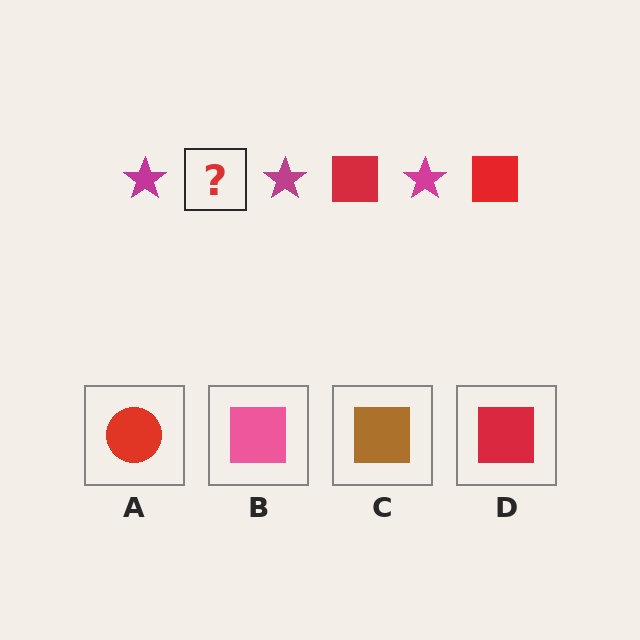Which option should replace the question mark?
Option D.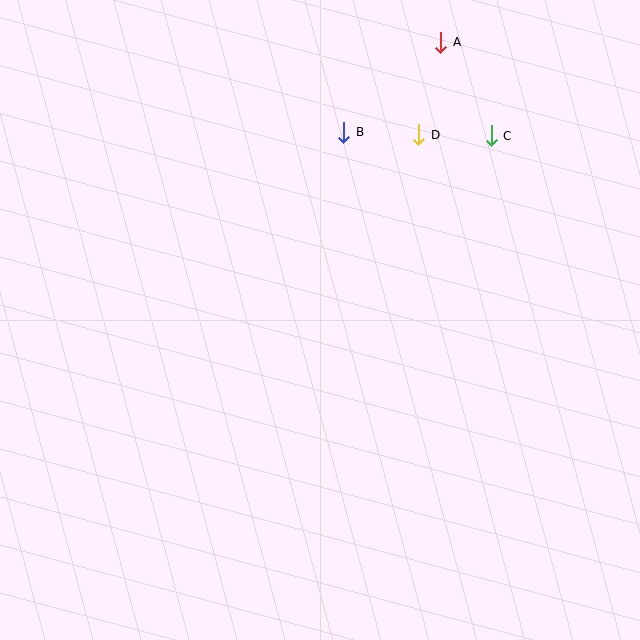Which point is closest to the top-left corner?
Point B is closest to the top-left corner.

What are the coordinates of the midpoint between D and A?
The midpoint between D and A is at (430, 89).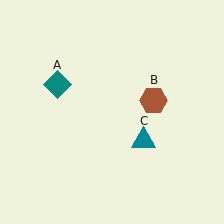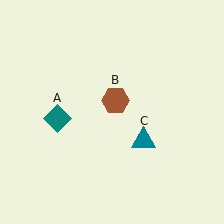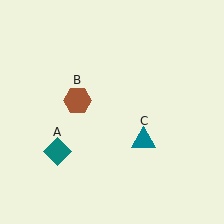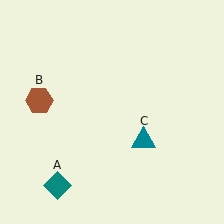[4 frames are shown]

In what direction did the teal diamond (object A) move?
The teal diamond (object A) moved down.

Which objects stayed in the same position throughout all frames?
Teal triangle (object C) remained stationary.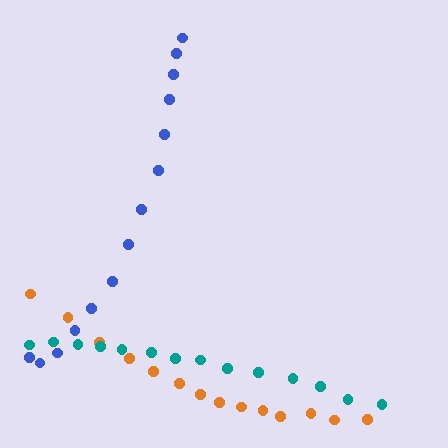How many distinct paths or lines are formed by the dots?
There are 3 distinct paths.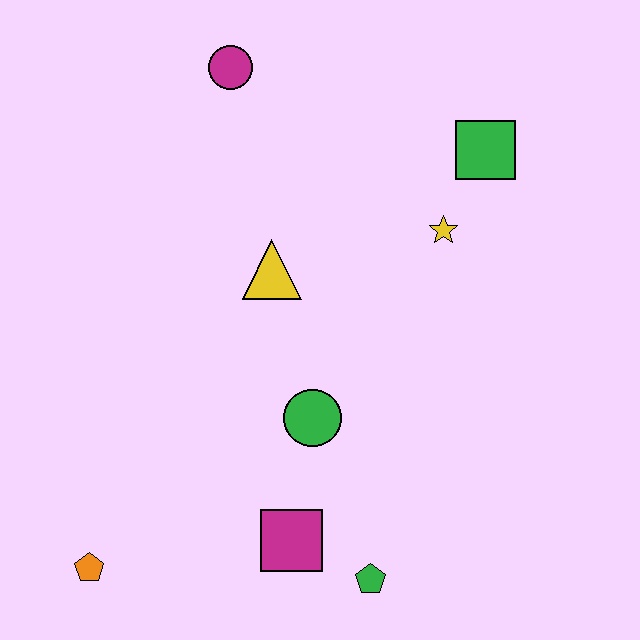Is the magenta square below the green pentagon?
No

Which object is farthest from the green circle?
The magenta circle is farthest from the green circle.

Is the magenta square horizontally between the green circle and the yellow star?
No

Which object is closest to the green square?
The yellow star is closest to the green square.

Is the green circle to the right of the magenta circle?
Yes